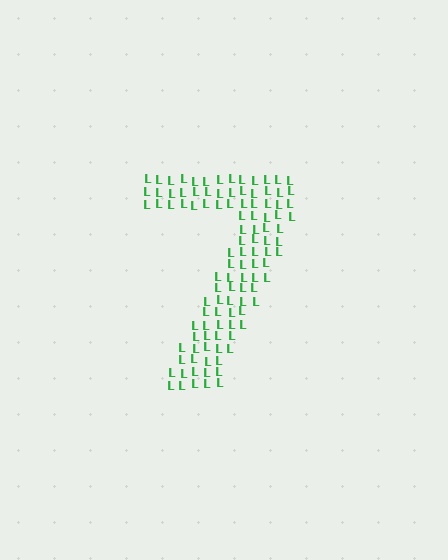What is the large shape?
The large shape is the digit 7.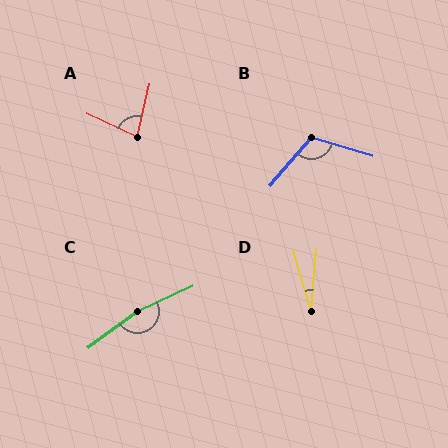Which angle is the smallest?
D, at approximately 21 degrees.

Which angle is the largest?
C, at approximately 168 degrees.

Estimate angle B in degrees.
Approximately 114 degrees.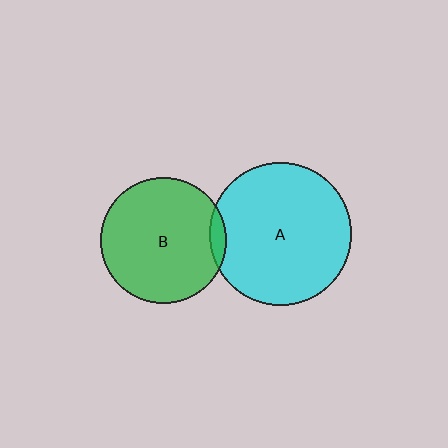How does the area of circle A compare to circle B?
Approximately 1.3 times.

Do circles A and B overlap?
Yes.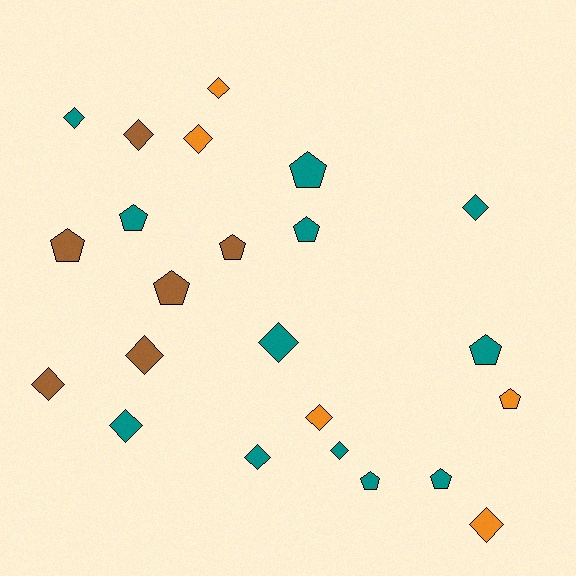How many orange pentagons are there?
There is 1 orange pentagon.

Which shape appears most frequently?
Diamond, with 13 objects.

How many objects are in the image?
There are 23 objects.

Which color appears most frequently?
Teal, with 12 objects.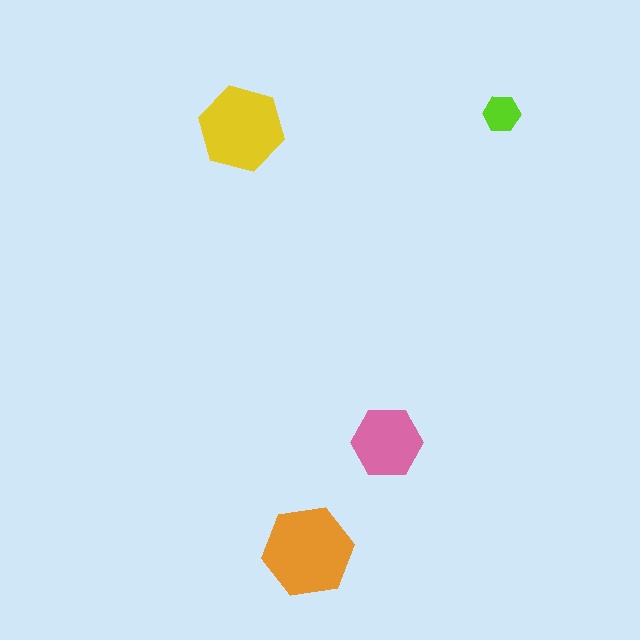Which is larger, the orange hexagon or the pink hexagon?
The orange one.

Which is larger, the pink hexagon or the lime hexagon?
The pink one.